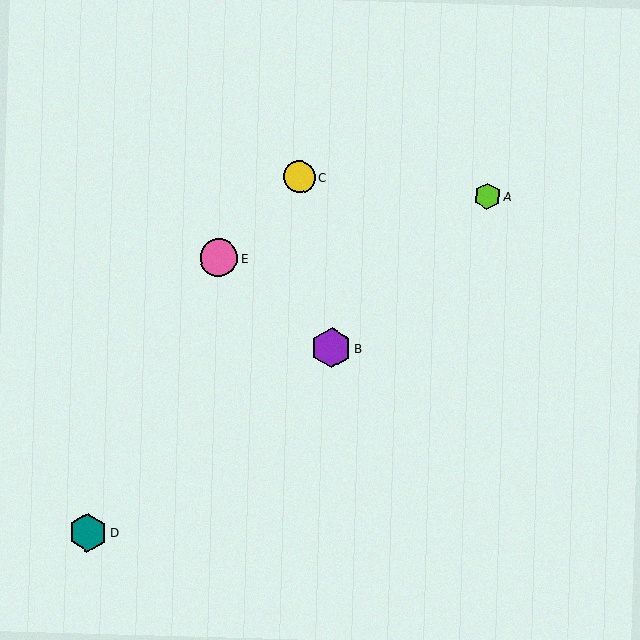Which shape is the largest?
The purple hexagon (labeled B) is the largest.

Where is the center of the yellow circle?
The center of the yellow circle is at (299, 177).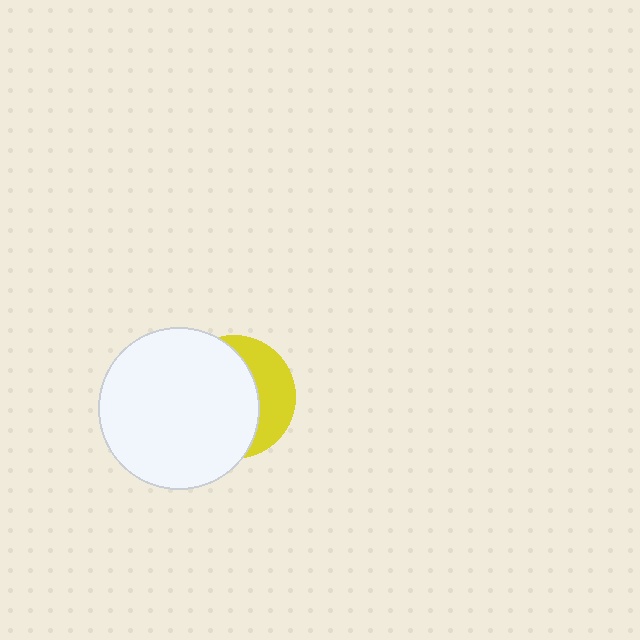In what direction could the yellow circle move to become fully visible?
The yellow circle could move right. That would shift it out from behind the white circle entirely.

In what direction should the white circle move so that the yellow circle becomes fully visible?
The white circle should move left. That is the shortest direction to clear the overlap and leave the yellow circle fully visible.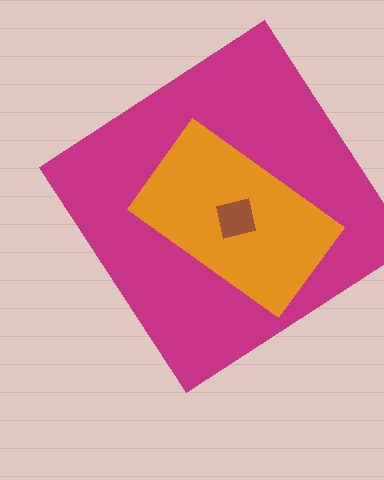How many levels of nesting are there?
3.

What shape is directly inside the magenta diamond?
The orange rectangle.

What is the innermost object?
The brown square.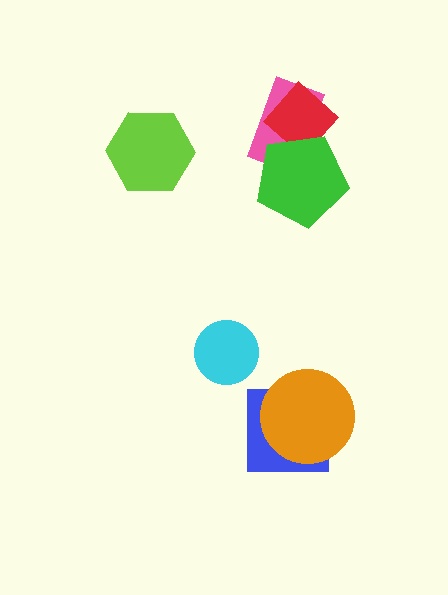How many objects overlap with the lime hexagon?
0 objects overlap with the lime hexagon.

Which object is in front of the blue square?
The orange circle is in front of the blue square.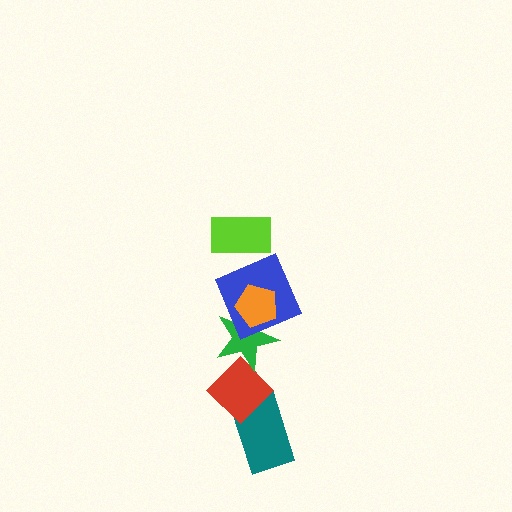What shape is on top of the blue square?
The orange pentagon is on top of the blue square.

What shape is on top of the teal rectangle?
The red diamond is on top of the teal rectangle.